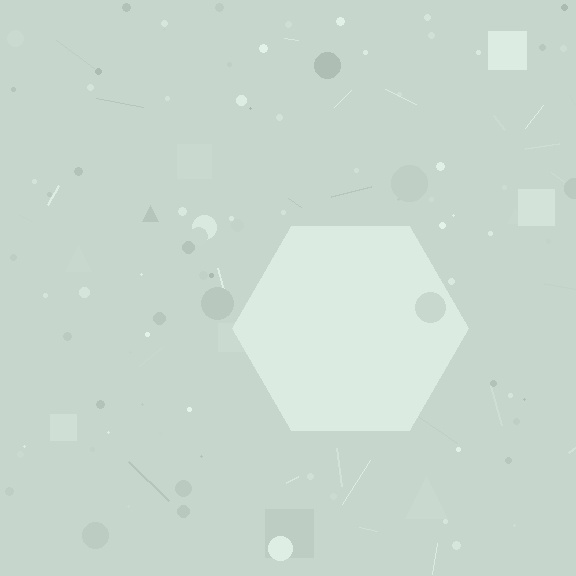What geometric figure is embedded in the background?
A hexagon is embedded in the background.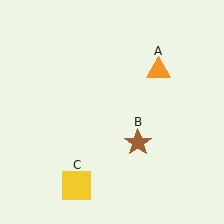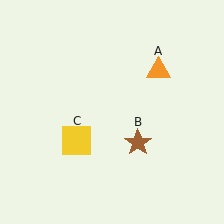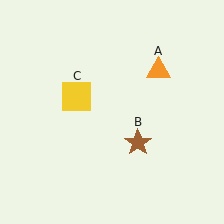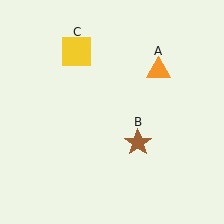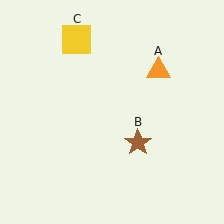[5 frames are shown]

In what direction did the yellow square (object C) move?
The yellow square (object C) moved up.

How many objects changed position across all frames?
1 object changed position: yellow square (object C).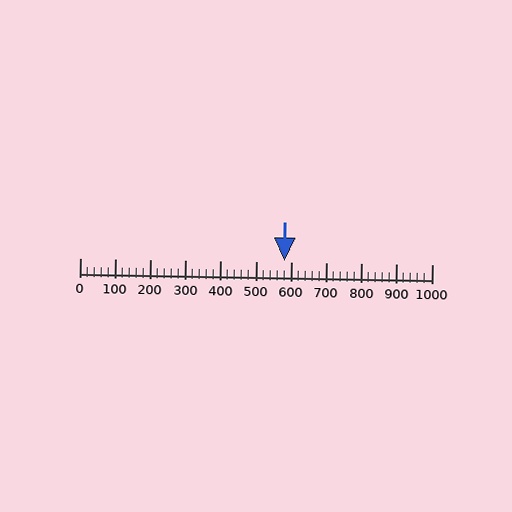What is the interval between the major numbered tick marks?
The major tick marks are spaced 100 units apart.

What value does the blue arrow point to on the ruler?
The blue arrow points to approximately 580.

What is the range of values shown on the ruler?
The ruler shows values from 0 to 1000.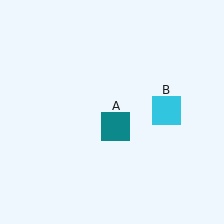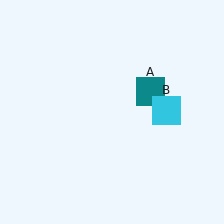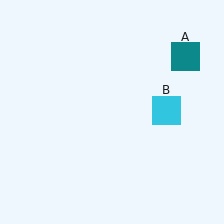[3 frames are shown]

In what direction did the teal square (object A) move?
The teal square (object A) moved up and to the right.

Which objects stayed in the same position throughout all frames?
Cyan square (object B) remained stationary.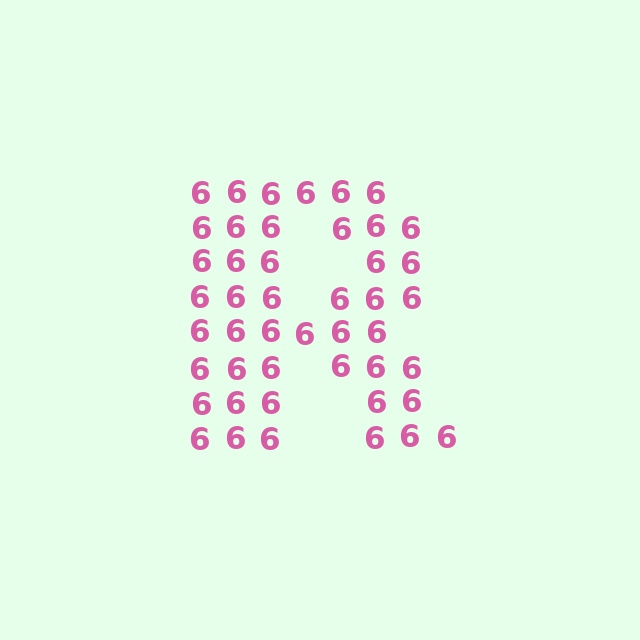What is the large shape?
The large shape is the letter R.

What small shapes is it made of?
It is made of small digit 6's.